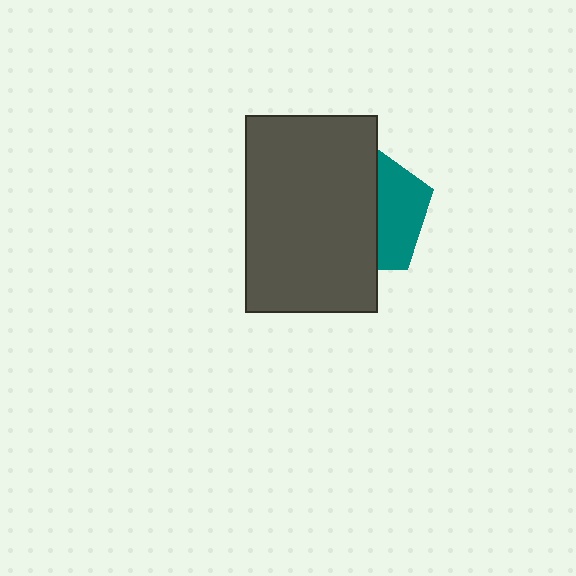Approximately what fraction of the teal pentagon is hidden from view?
Roughly 62% of the teal pentagon is hidden behind the dark gray rectangle.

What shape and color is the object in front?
The object in front is a dark gray rectangle.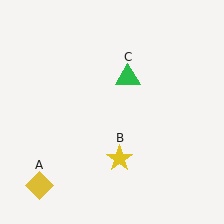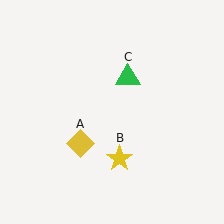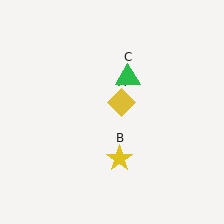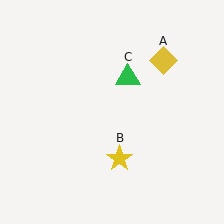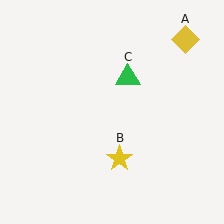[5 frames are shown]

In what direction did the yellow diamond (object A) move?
The yellow diamond (object A) moved up and to the right.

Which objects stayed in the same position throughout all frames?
Yellow star (object B) and green triangle (object C) remained stationary.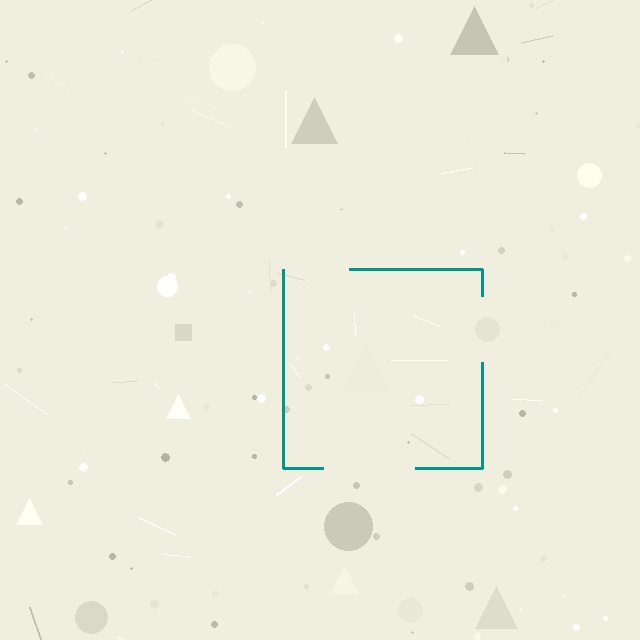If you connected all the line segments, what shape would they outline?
They would outline a square.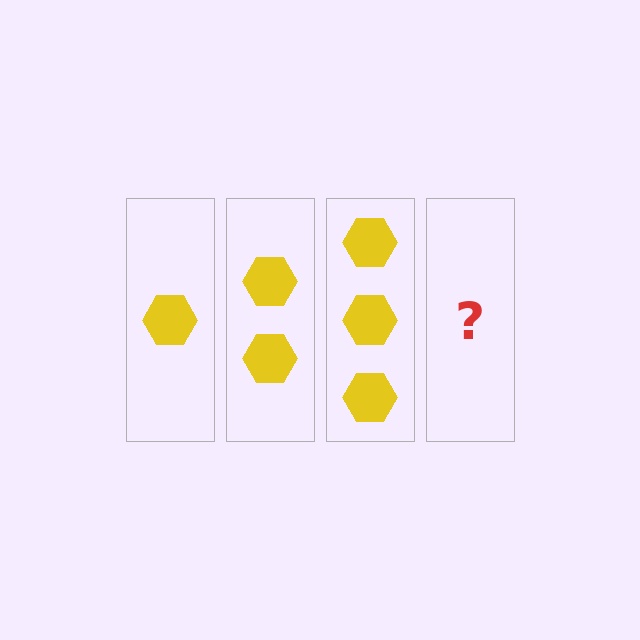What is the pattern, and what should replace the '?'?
The pattern is that each step adds one more hexagon. The '?' should be 4 hexagons.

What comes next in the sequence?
The next element should be 4 hexagons.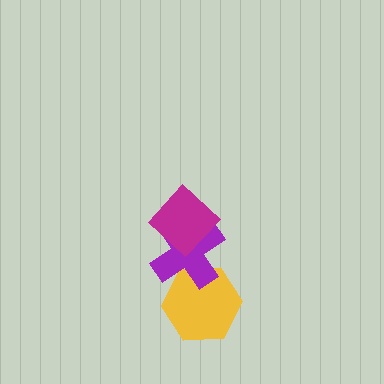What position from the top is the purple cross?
The purple cross is 2nd from the top.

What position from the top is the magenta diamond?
The magenta diamond is 1st from the top.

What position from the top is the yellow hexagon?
The yellow hexagon is 3rd from the top.